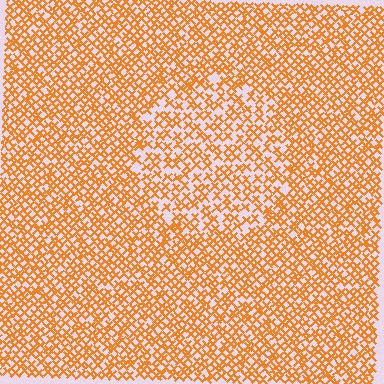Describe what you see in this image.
The image contains small orange elements arranged at two different densities. A circle-shaped region is visible where the elements are less densely packed than the surrounding area.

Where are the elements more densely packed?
The elements are more densely packed outside the circle boundary.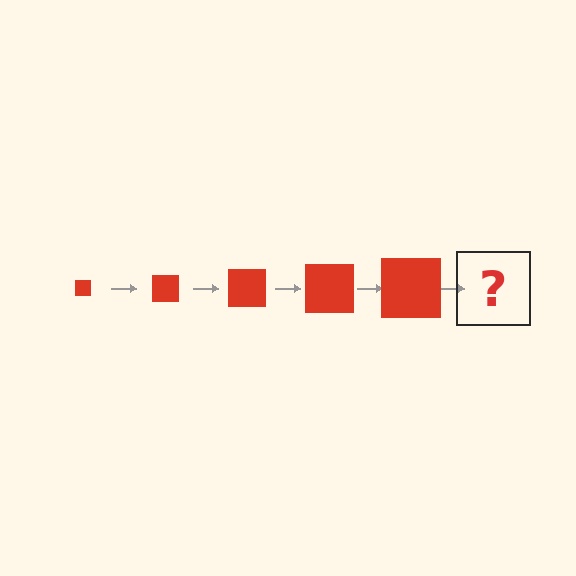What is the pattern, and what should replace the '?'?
The pattern is that the square gets progressively larger each step. The '?' should be a red square, larger than the previous one.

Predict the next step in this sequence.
The next step is a red square, larger than the previous one.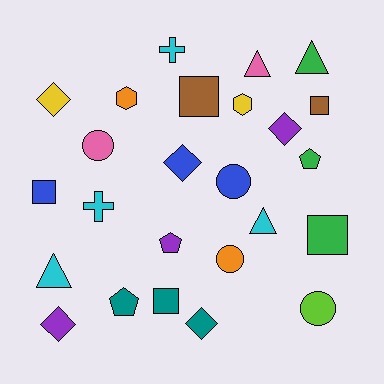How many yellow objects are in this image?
There are 2 yellow objects.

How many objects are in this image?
There are 25 objects.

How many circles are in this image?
There are 4 circles.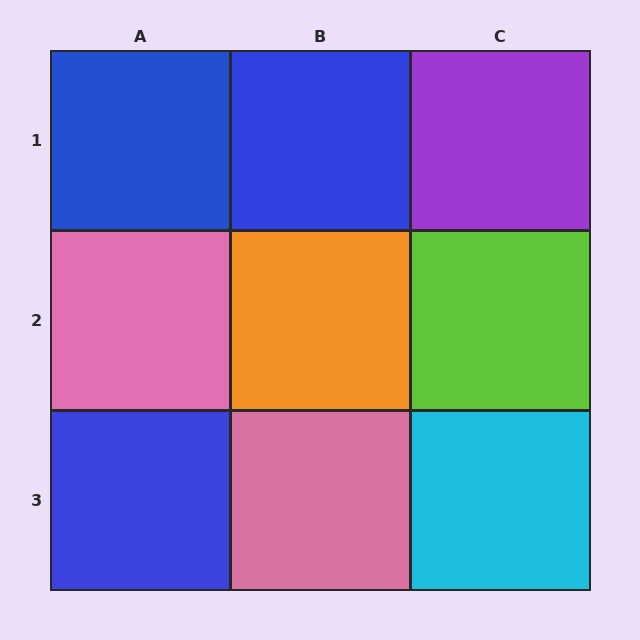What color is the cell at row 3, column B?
Pink.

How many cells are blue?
3 cells are blue.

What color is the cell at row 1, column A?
Blue.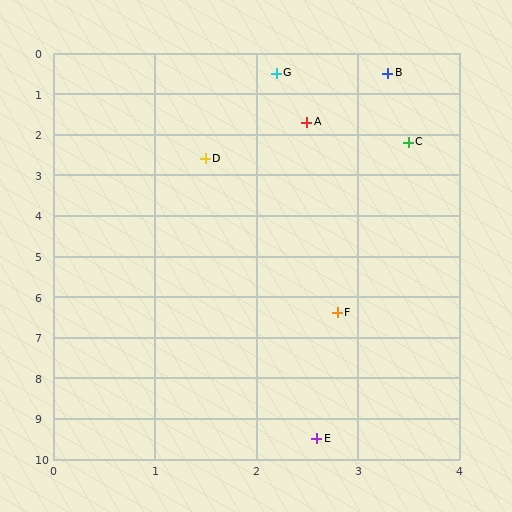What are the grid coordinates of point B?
Point B is at approximately (3.3, 0.5).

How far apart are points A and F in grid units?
Points A and F are about 4.7 grid units apart.